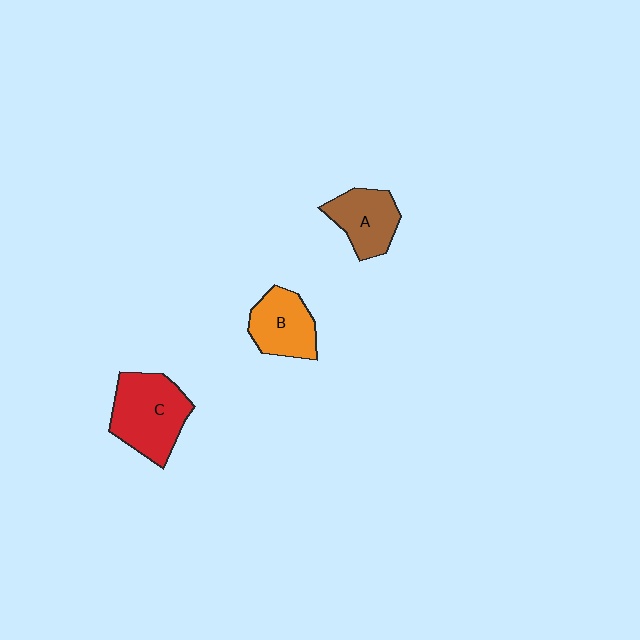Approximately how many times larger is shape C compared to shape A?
Approximately 1.5 times.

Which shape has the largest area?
Shape C (red).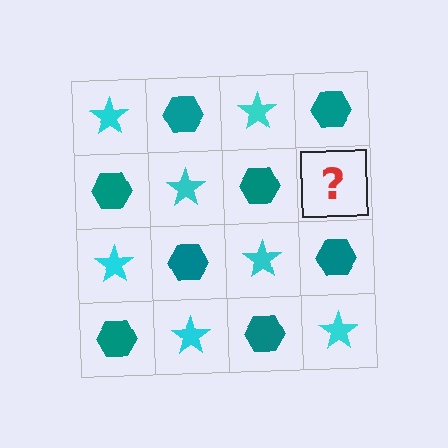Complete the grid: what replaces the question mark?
The question mark should be replaced with a cyan star.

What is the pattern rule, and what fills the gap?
The rule is that it alternates cyan star and teal hexagon in a checkerboard pattern. The gap should be filled with a cyan star.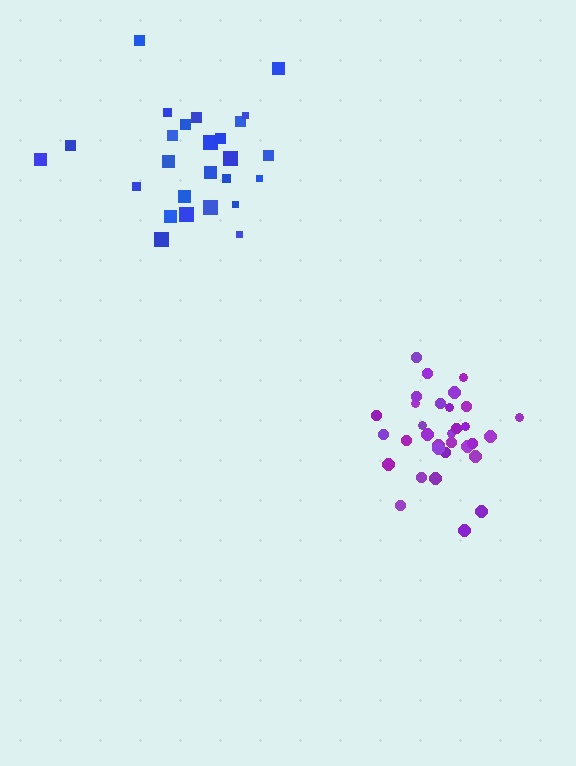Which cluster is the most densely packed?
Purple.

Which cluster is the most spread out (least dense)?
Blue.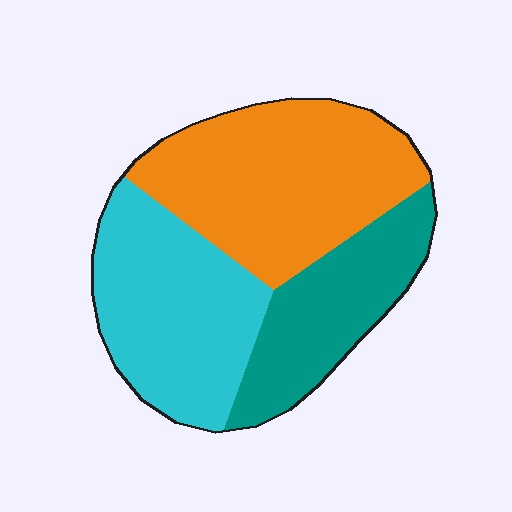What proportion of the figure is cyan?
Cyan takes up between a quarter and a half of the figure.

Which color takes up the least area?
Teal, at roughly 25%.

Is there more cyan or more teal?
Cyan.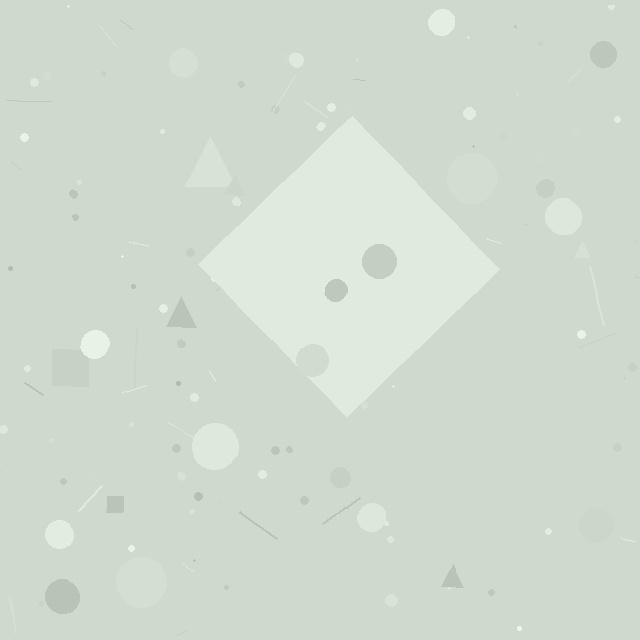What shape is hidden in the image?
A diamond is hidden in the image.